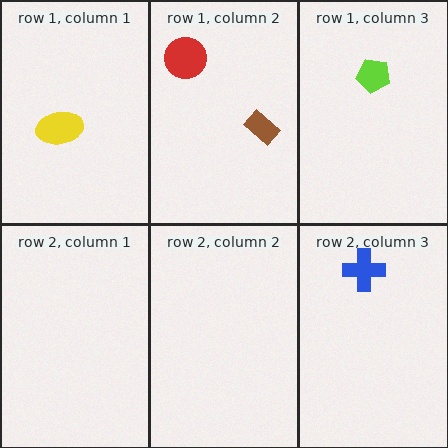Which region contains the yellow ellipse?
The row 1, column 1 region.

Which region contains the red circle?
The row 1, column 2 region.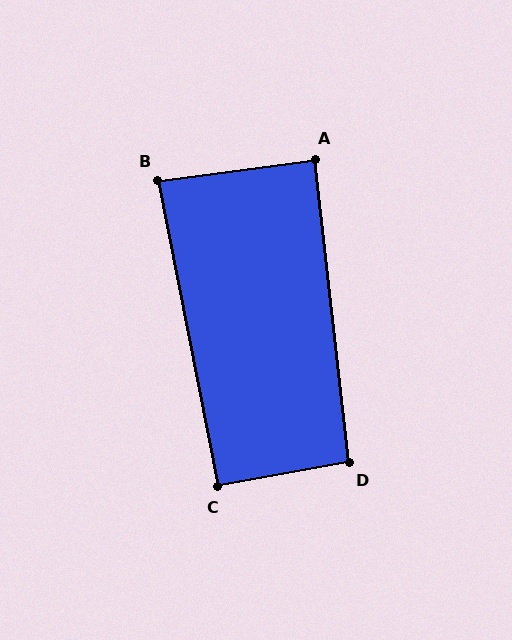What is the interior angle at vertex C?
Approximately 91 degrees (approximately right).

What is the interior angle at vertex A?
Approximately 89 degrees (approximately right).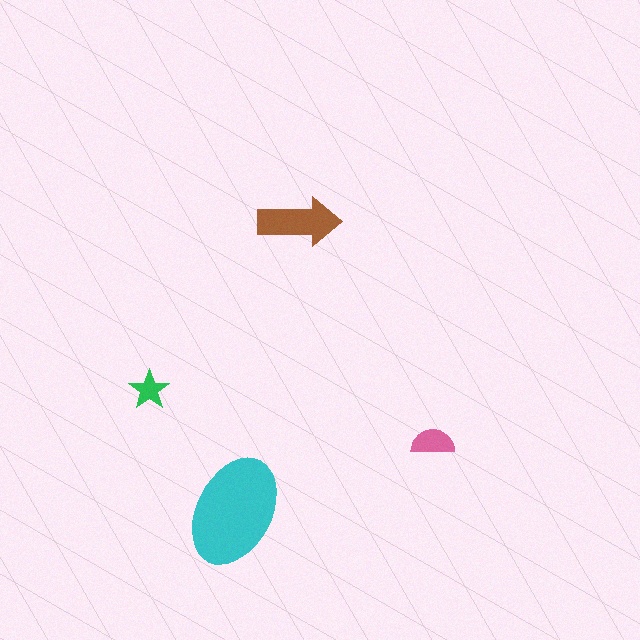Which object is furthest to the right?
The pink semicircle is rightmost.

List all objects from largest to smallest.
The cyan ellipse, the brown arrow, the pink semicircle, the green star.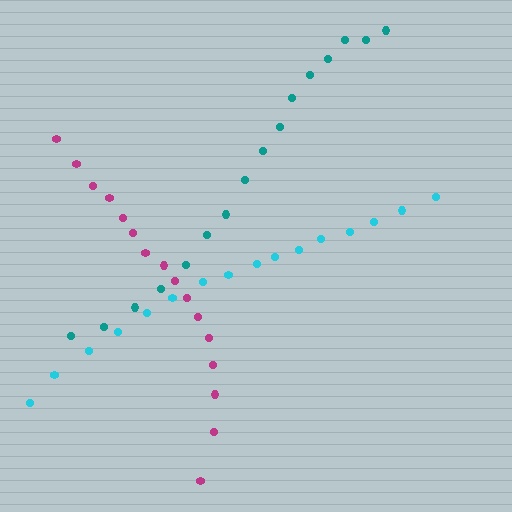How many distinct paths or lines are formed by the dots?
There are 3 distinct paths.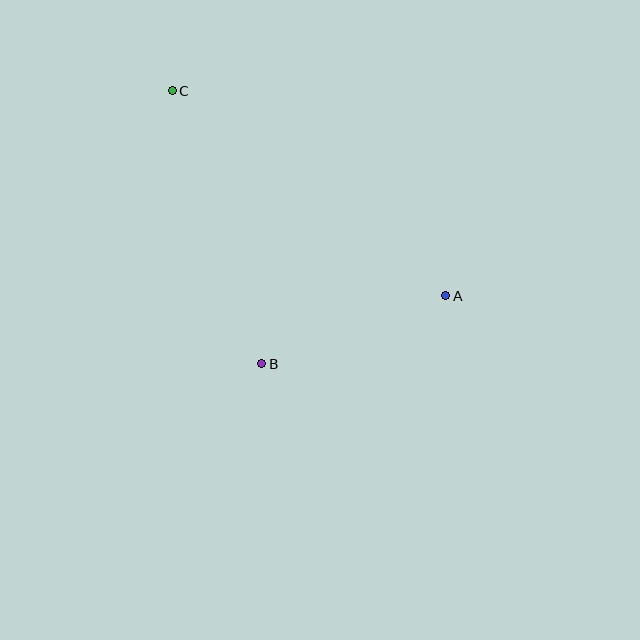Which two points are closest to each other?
Points A and B are closest to each other.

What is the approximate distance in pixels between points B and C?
The distance between B and C is approximately 287 pixels.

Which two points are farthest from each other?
Points A and C are farthest from each other.